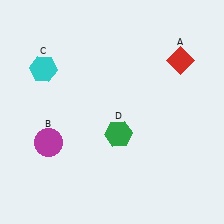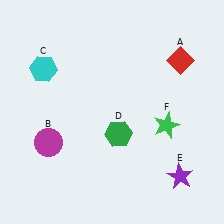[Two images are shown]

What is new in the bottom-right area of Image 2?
A purple star (E) was added in the bottom-right area of Image 2.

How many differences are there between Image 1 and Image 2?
There are 2 differences between the two images.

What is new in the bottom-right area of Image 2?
A green star (F) was added in the bottom-right area of Image 2.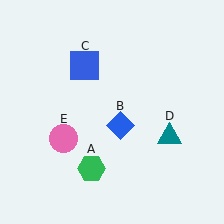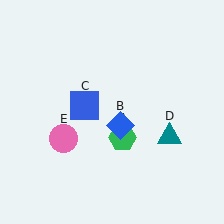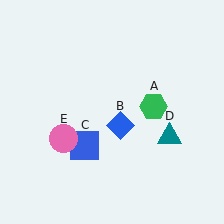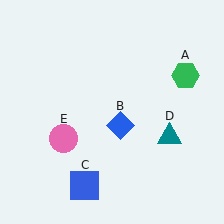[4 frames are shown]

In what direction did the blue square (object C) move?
The blue square (object C) moved down.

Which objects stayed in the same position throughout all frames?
Blue diamond (object B) and teal triangle (object D) and pink circle (object E) remained stationary.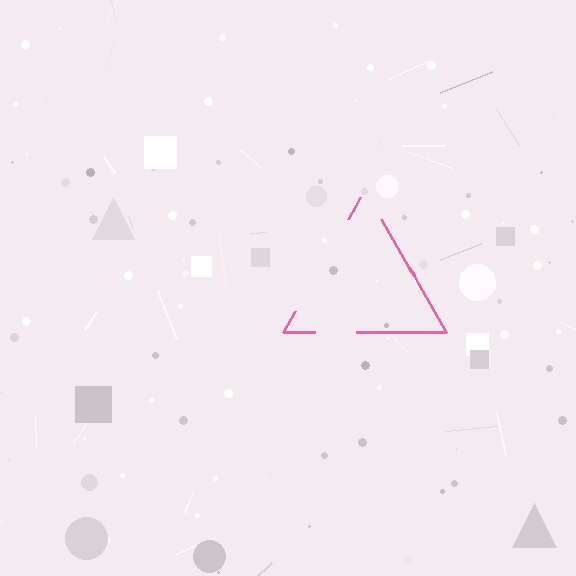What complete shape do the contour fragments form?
The contour fragments form a triangle.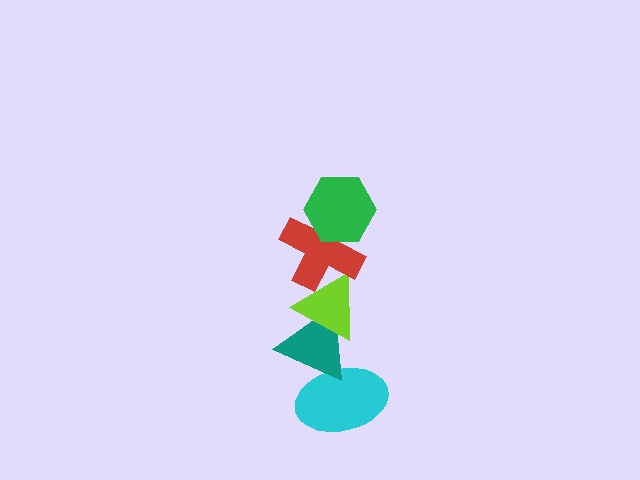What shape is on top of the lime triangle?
The red cross is on top of the lime triangle.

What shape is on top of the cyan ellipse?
The teal triangle is on top of the cyan ellipse.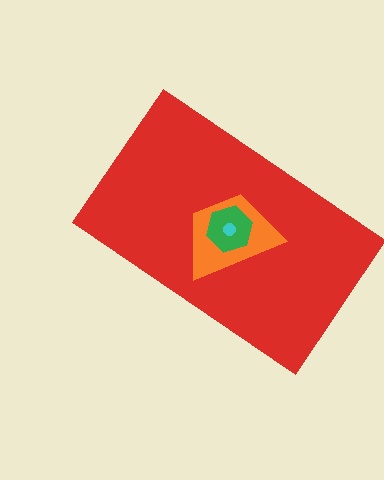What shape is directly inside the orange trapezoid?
The green hexagon.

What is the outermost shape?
The red rectangle.